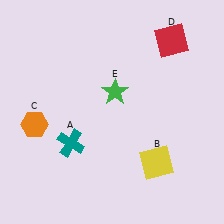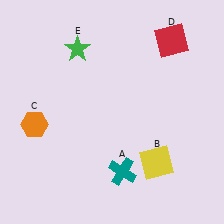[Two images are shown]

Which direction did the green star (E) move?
The green star (E) moved up.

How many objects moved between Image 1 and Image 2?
2 objects moved between the two images.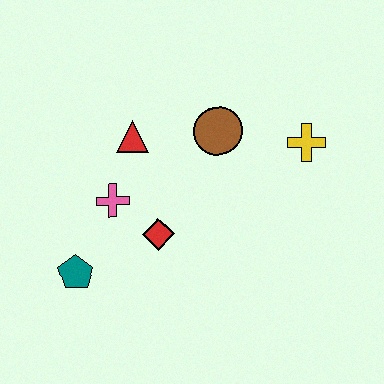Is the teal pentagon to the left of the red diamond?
Yes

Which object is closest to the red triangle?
The pink cross is closest to the red triangle.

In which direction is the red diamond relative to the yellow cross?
The red diamond is to the left of the yellow cross.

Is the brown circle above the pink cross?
Yes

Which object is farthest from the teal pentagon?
The yellow cross is farthest from the teal pentagon.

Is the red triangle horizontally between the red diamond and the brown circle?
No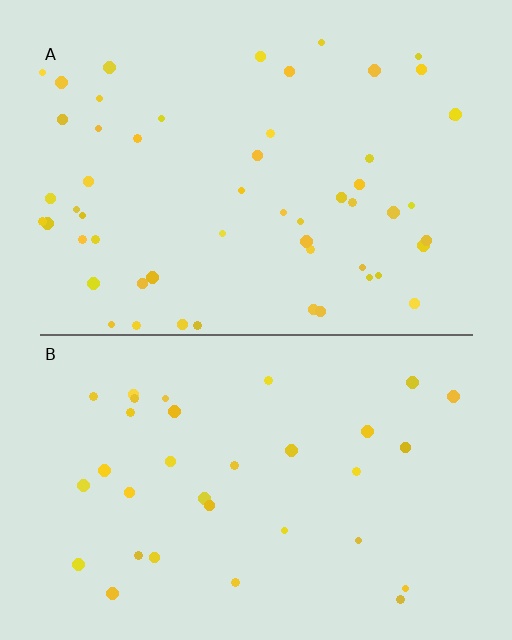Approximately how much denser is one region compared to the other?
Approximately 1.6× — region A over region B.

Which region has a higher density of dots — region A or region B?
A (the top).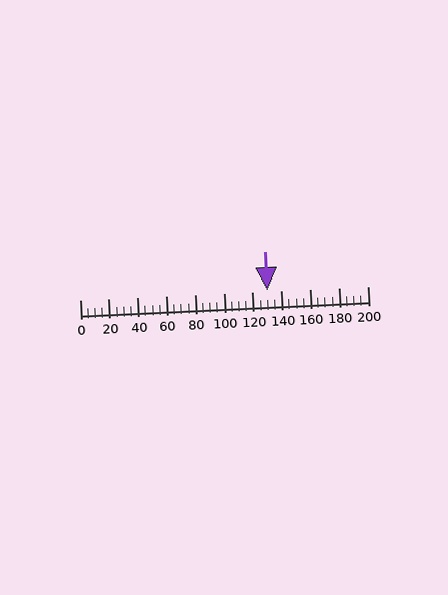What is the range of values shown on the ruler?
The ruler shows values from 0 to 200.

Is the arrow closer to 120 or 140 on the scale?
The arrow is closer to 140.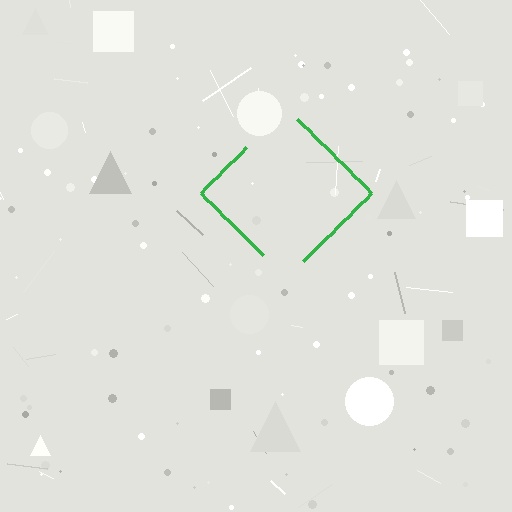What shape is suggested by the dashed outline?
The dashed outline suggests a diamond.